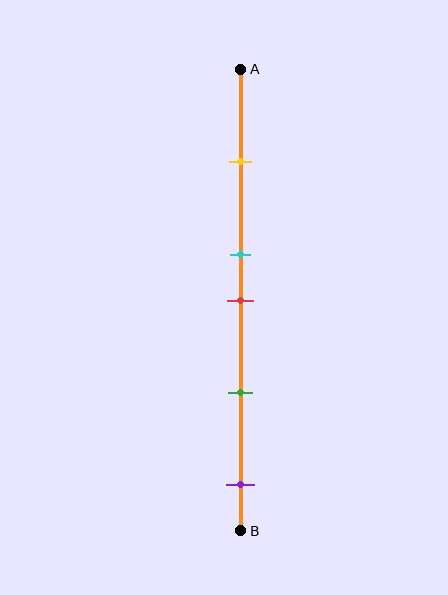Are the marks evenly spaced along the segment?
No, the marks are not evenly spaced.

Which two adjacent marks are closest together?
The cyan and red marks are the closest adjacent pair.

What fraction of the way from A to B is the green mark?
The green mark is approximately 70% (0.7) of the way from A to B.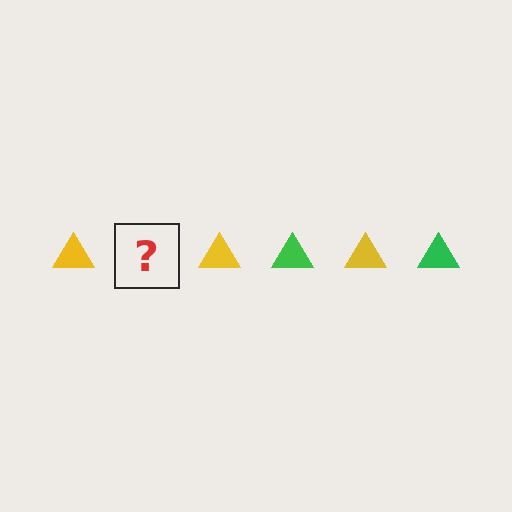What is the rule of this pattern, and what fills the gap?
The rule is that the pattern cycles through yellow, green triangles. The gap should be filled with a green triangle.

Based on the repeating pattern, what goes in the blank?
The blank should be a green triangle.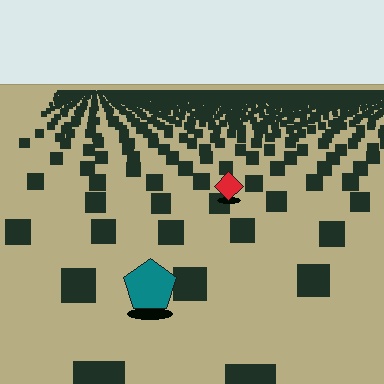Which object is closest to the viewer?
The teal pentagon is closest. The texture marks near it are larger and more spread out.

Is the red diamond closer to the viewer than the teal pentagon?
No. The teal pentagon is closer — you can tell from the texture gradient: the ground texture is coarser near it.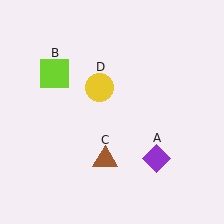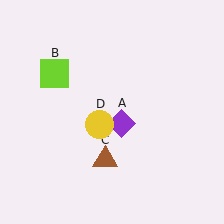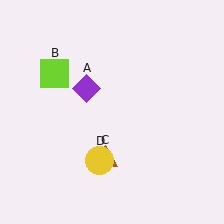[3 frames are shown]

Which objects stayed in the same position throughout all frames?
Lime square (object B) and brown triangle (object C) remained stationary.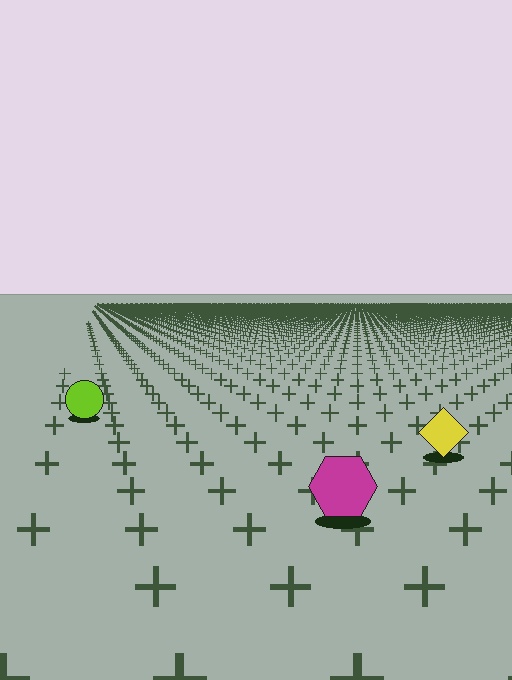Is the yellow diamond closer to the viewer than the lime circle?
Yes. The yellow diamond is closer — you can tell from the texture gradient: the ground texture is coarser near it.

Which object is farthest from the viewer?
The lime circle is farthest from the viewer. It appears smaller and the ground texture around it is denser.